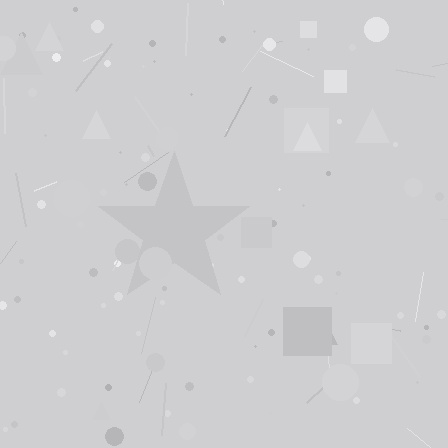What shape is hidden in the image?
A star is hidden in the image.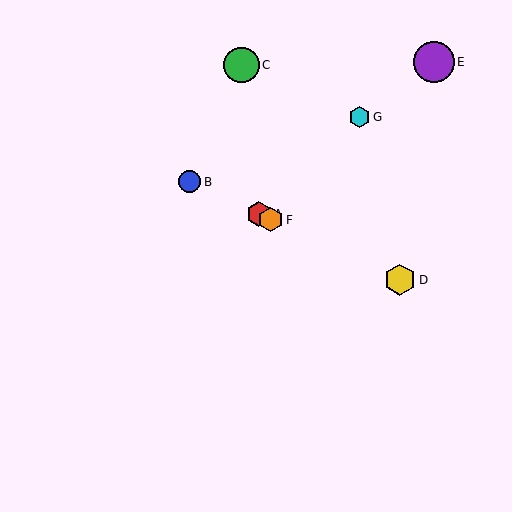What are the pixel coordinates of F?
Object F is at (271, 220).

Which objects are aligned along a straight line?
Objects A, B, D, F are aligned along a straight line.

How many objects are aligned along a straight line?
4 objects (A, B, D, F) are aligned along a straight line.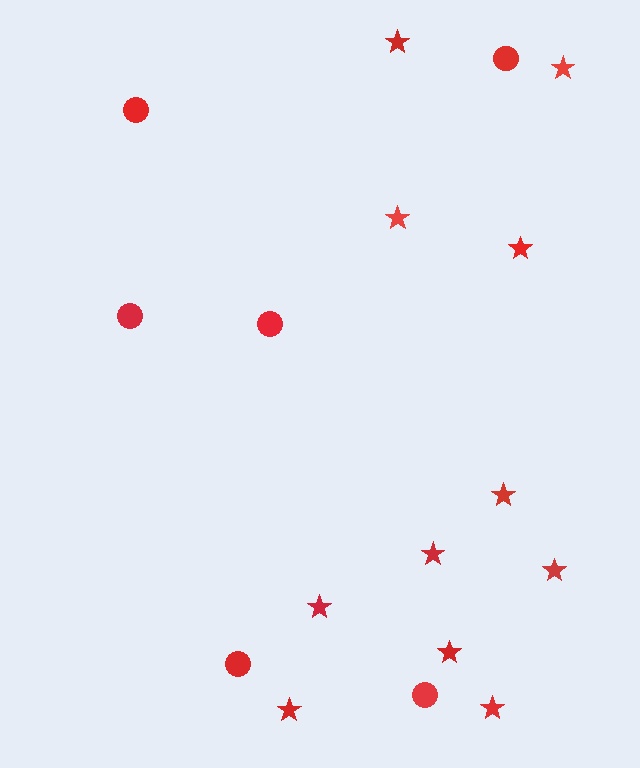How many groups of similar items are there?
There are 2 groups: one group of circles (6) and one group of stars (11).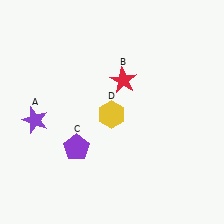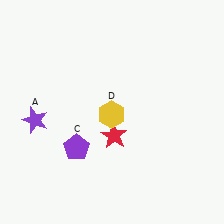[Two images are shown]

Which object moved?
The red star (B) moved down.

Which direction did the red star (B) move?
The red star (B) moved down.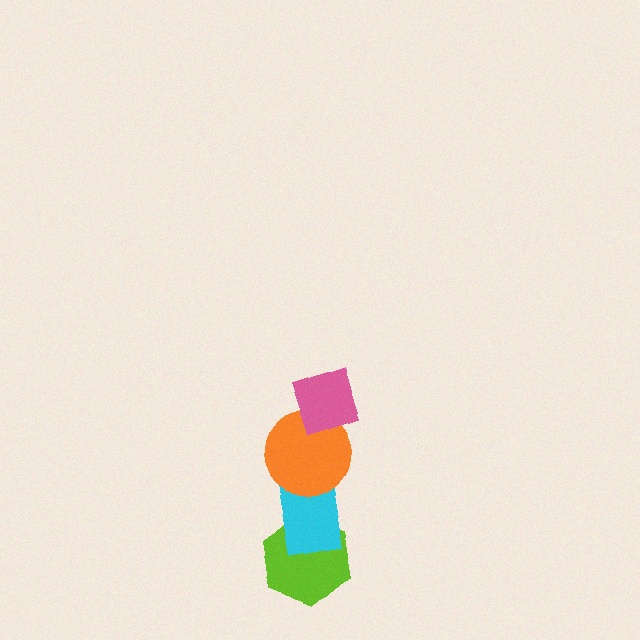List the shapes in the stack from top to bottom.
From top to bottom: the pink diamond, the orange circle, the cyan rectangle, the lime hexagon.